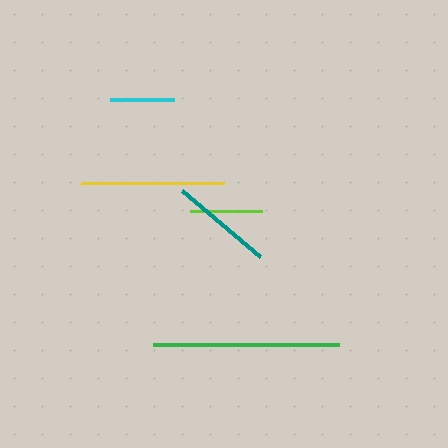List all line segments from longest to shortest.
From longest to shortest: green, yellow, teal, lime, cyan.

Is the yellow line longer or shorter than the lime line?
The yellow line is longer than the lime line.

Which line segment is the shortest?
The cyan line is the shortest at approximately 64 pixels.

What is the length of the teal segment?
The teal segment is approximately 102 pixels long.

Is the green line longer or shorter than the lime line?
The green line is longer than the lime line.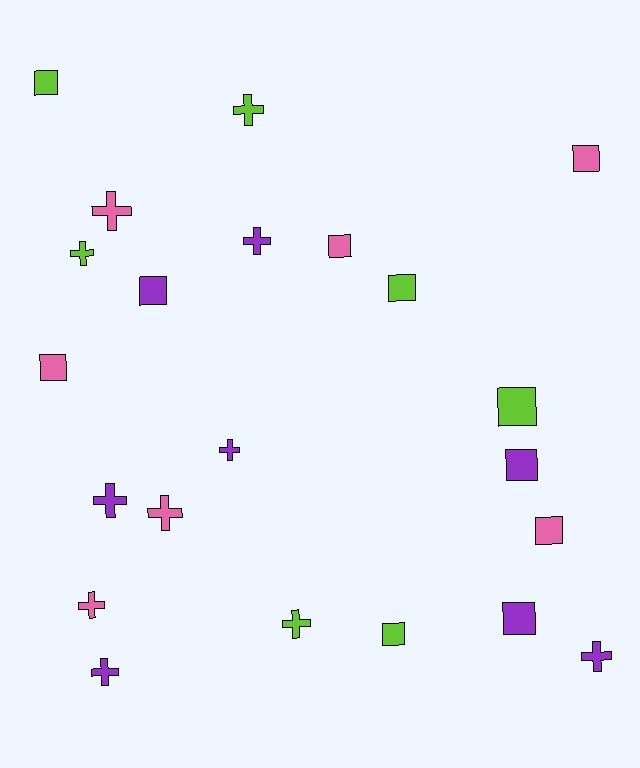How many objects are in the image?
There are 22 objects.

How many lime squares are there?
There are 4 lime squares.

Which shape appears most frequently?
Square, with 11 objects.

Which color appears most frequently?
Purple, with 8 objects.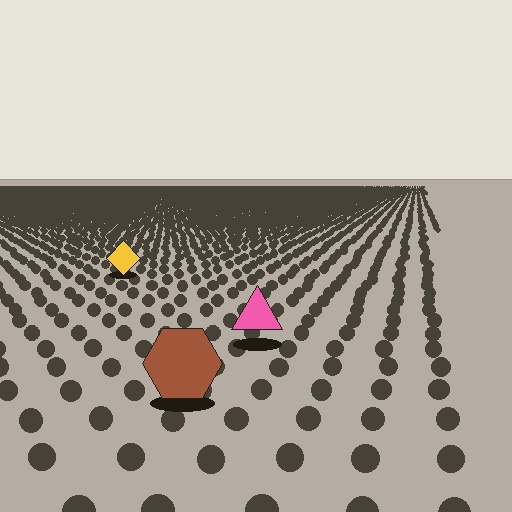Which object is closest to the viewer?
The brown hexagon is closest. The texture marks near it are larger and more spread out.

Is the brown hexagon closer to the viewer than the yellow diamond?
Yes. The brown hexagon is closer — you can tell from the texture gradient: the ground texture is coarser near it.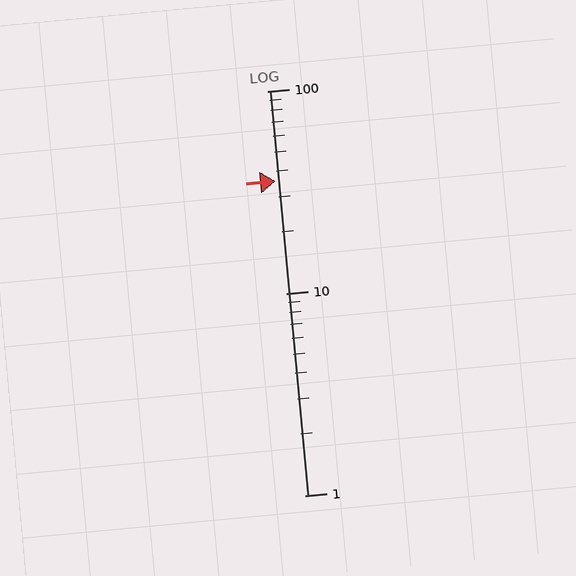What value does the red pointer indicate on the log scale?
The pointer indicates approximately 36.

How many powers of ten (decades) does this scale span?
The scale spans 2 decades, from 1 to 100.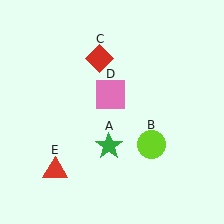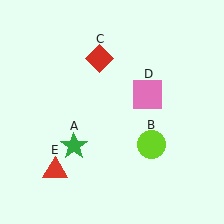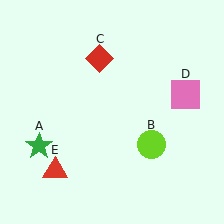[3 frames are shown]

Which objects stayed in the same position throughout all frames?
Lime circle (object B) and red diamond (object C) and red triangle (object E) remained stationary.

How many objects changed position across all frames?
2 objects changed position: green star (object A), pink square (object D).